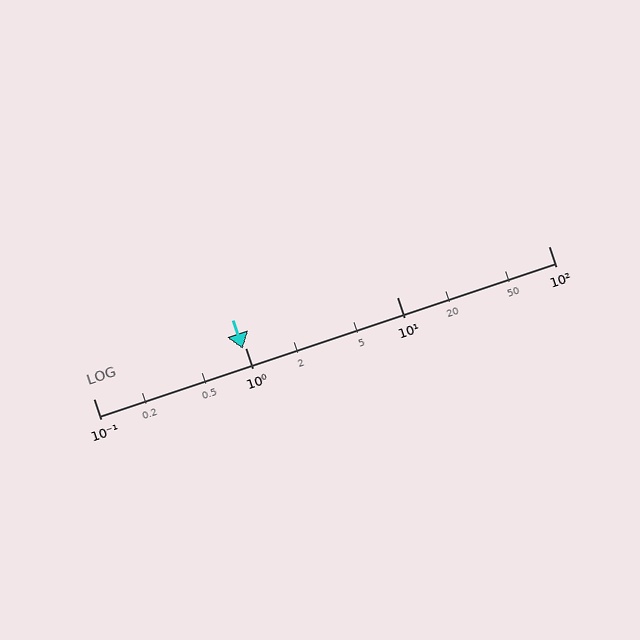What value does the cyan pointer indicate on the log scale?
The pointer indicates approximately 0.97.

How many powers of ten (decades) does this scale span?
The scale spans 3 decades, from 0.1 to 100.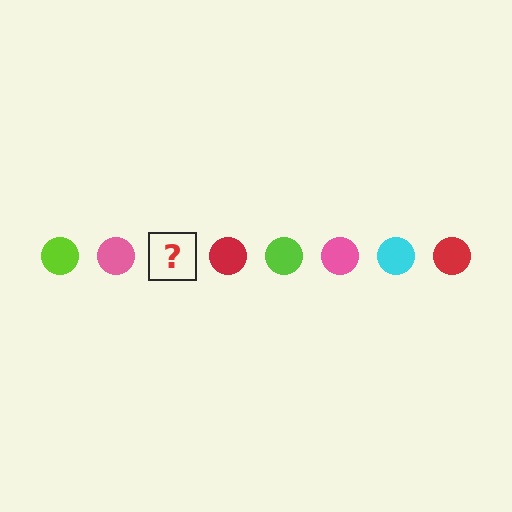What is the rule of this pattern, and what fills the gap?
The rule is that the pattern cycles through lime, pink, cyan, red circles. The gap should be filled with a cyan circle.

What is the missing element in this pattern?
The missing element is a cyan circle.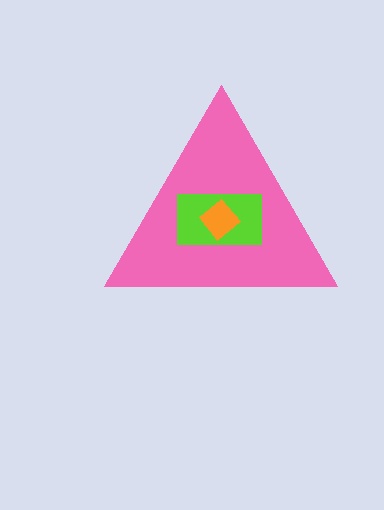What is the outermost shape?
The pink triangle.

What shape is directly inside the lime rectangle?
The orange diamond.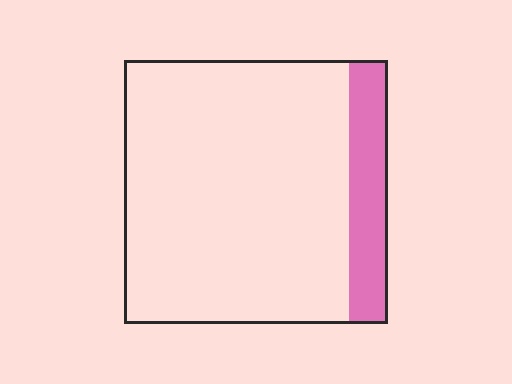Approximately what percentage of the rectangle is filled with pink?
Approximately 15%.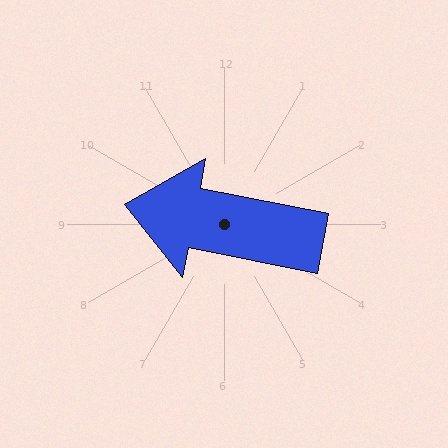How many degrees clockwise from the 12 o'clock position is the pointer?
Approximately 281 degrees.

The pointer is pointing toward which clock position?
Roughly 9 o'clock.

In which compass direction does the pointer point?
West.